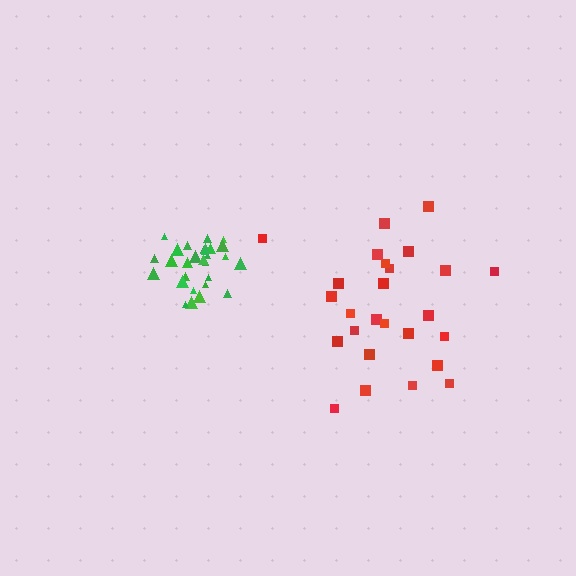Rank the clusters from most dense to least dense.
green, red.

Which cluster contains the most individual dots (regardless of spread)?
Green (29).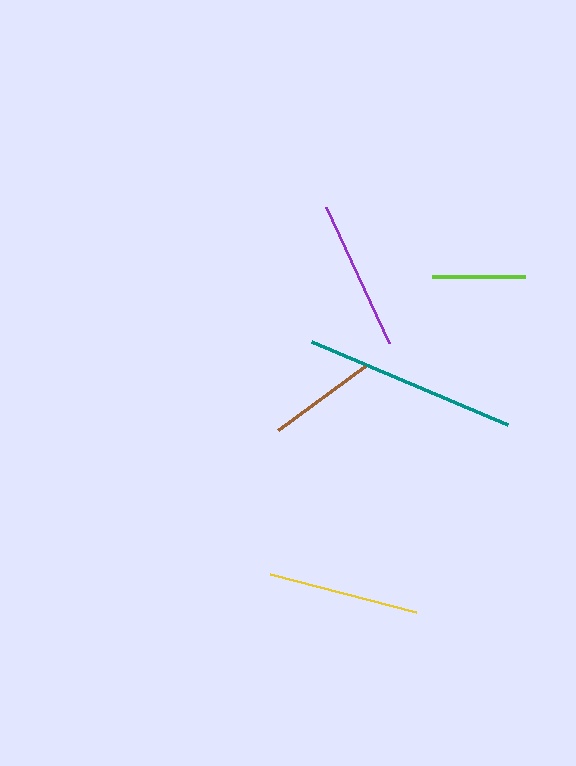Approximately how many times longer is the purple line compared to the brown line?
The purple line is approximately 1.4 times the length of the brown line.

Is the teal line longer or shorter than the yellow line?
The teal line is longer than the yellow line.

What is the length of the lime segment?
The lime segment is approximately 93 pixels long.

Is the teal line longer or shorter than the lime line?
The teal line is longer than the lime line.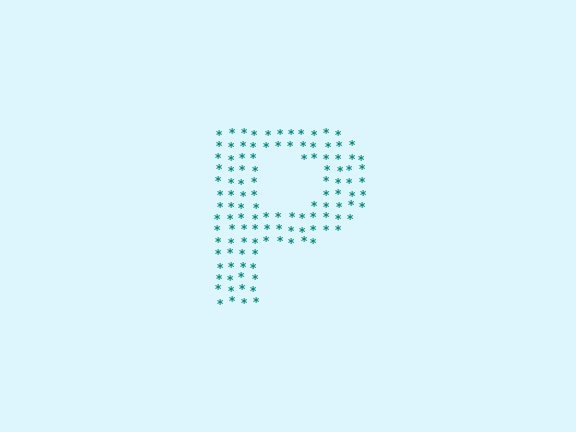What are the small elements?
The small elements are asterisks.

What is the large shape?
The large shape is the letter P.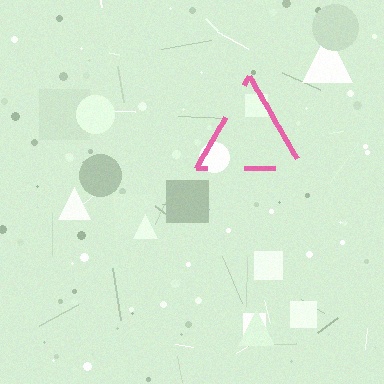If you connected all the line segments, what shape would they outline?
They would outline a triangle.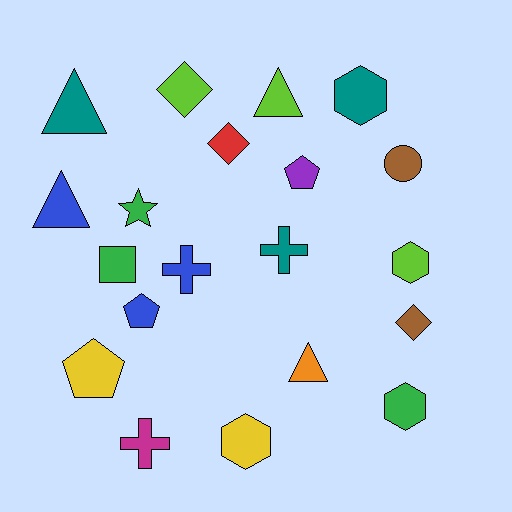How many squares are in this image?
There is 1 square.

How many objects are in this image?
There are 20 objects.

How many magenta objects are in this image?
There is 1 magenta object.